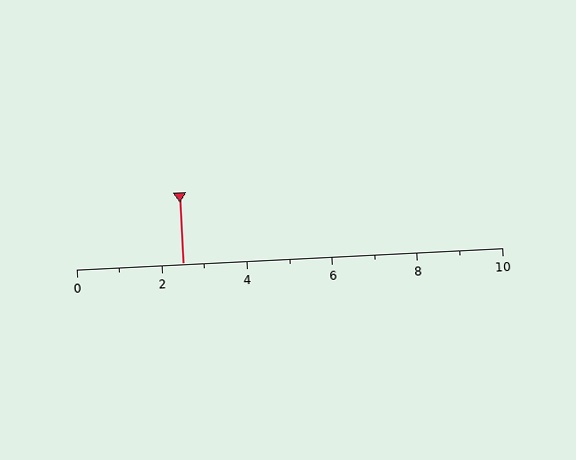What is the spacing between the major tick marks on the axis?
The major ticks are spaced 2 apart.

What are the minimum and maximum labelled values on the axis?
The axis runs from 0 to 10.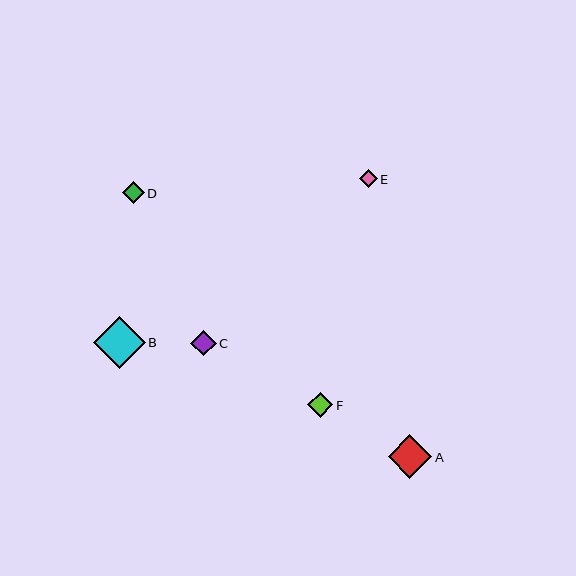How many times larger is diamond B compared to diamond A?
Diamond B is approximately 1.2 times the size of diamond A.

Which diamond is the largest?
Diamond B is the largest with a size of approximately 52 pixels.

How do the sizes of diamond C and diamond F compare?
Diamond C and diamond F are approximately the same size.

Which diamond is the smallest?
Diamond E is the smallest with a size of approximately 18 pixels.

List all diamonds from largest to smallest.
From largest to smallest: B, A, C, F, D, E.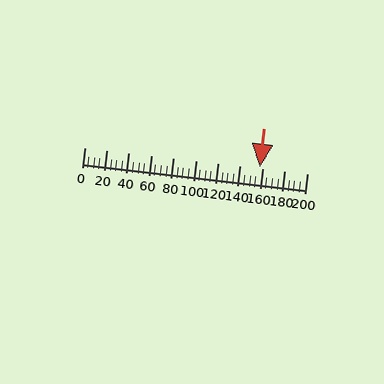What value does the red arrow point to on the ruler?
The red arrow points to approximately 158.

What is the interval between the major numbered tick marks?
The major tick marks are spaced 20 units apart.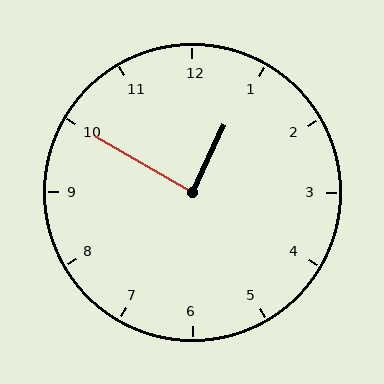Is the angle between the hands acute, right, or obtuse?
It is right.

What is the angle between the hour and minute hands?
Approximately 85 degrees.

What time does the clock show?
12:50.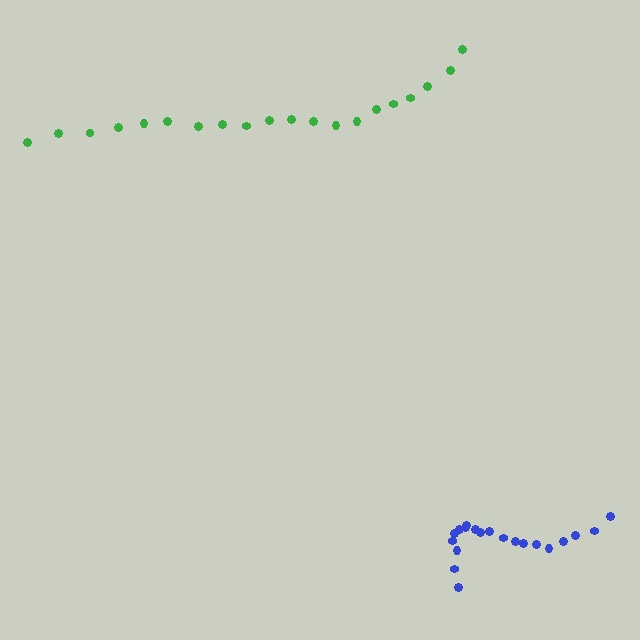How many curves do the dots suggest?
There are 2 distinct paths.